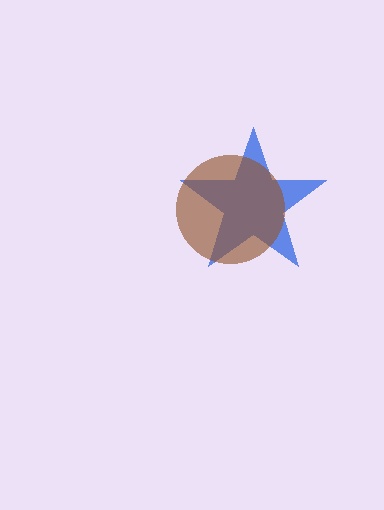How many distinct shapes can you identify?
There are 2 distinct shapes: a blue star, a brown circle.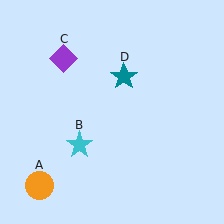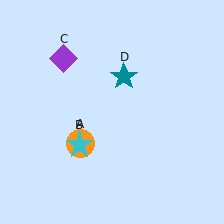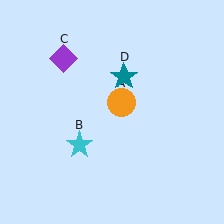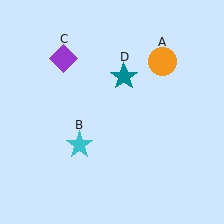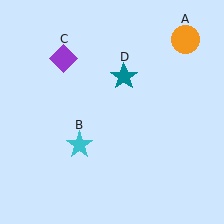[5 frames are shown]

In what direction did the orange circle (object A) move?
The orange circle (object A) moved up and to the right.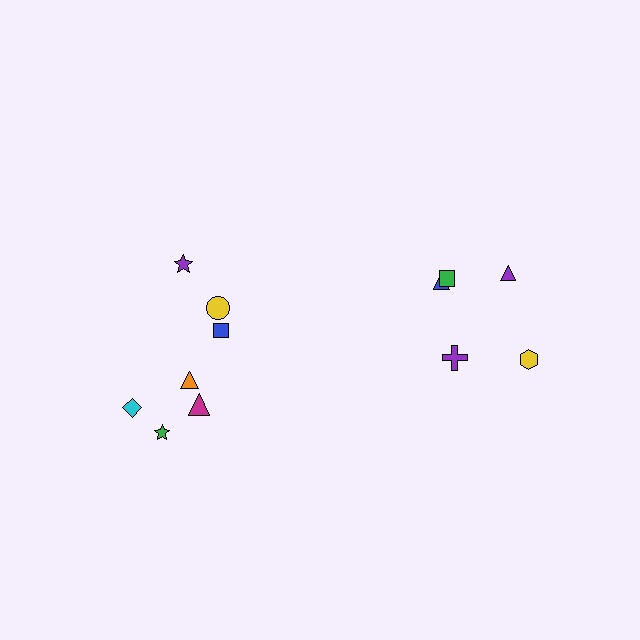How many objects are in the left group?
There are 7 objects.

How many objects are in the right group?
There are 5 objects.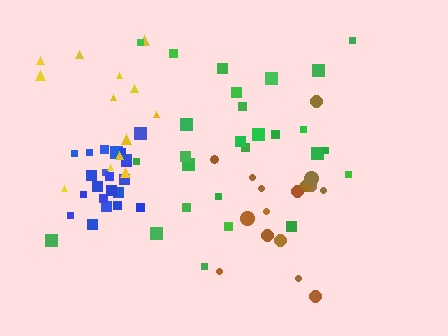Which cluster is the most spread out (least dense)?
Yellow.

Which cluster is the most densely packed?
Blue.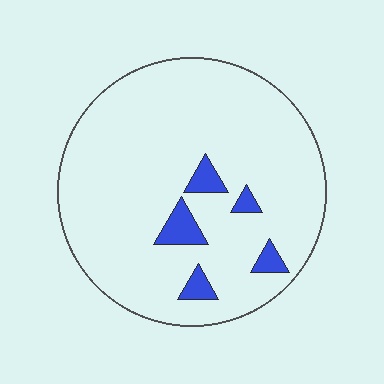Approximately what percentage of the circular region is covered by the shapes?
Approximately 10%.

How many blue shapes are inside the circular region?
5.